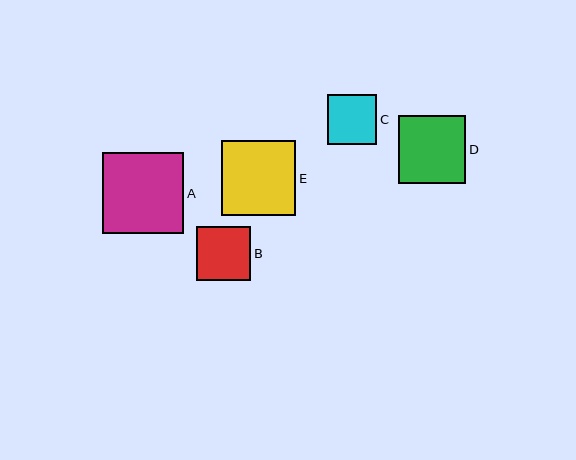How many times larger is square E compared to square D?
Square E is approximately 1.1 times the size of square D.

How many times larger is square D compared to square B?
Square D is approximately 1.2 times the size of square B.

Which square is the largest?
Square A is the largest with a size of approximately 81 pixels.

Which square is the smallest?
Square C is the smallest with a size of approximately 49 pixels.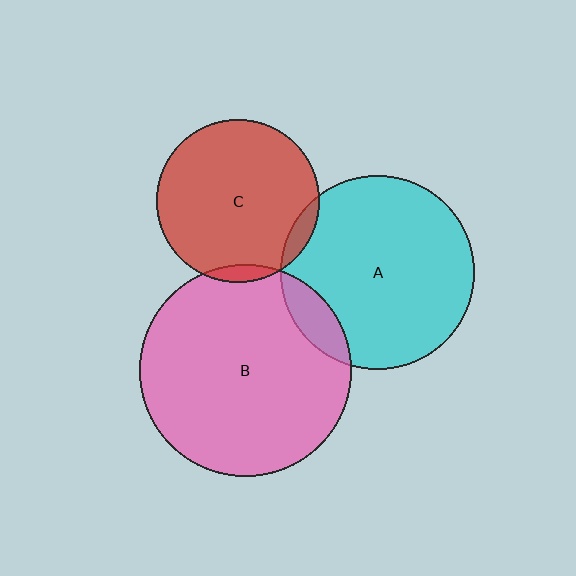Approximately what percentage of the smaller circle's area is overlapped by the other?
Approximately 10%.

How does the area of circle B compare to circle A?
Approximately 1.2 times.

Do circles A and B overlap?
Yes.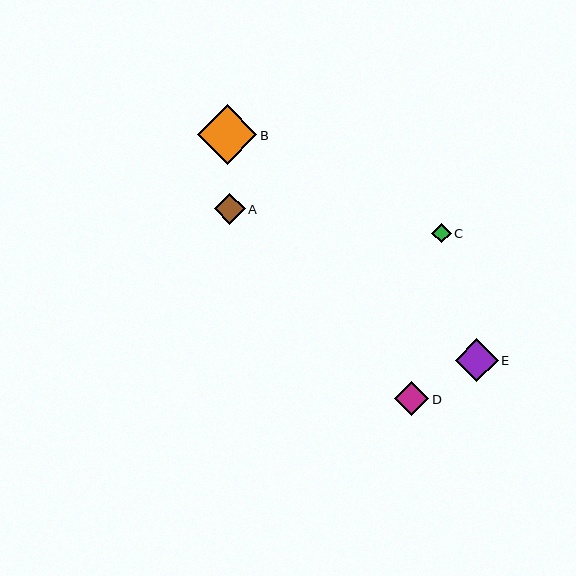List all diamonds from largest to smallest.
From largest to smallest: B, E, D, A, C.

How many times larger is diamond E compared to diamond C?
Diamond E is approximately 2.2 times the size of diamond C.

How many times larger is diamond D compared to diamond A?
Diamond D is approximately 1.1 times the size of diamond A.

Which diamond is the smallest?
Diamond C is the smallest with a size of approximately 19 pixels.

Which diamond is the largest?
Diamond B is the largest with a size of approximately 60 pixels.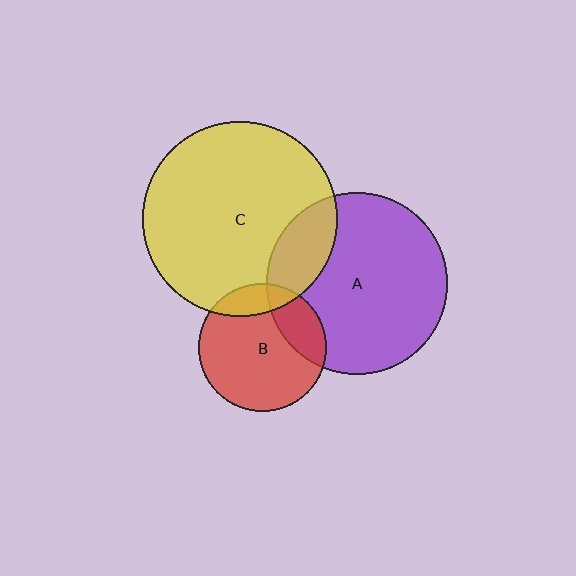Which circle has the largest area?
Circle C (yellow).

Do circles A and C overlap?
Yes.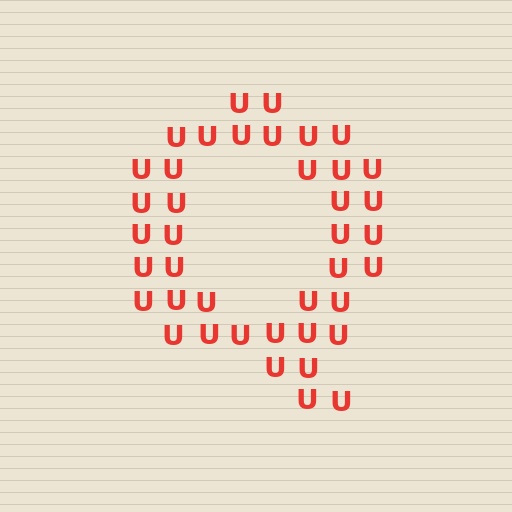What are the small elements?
The small elements are letter U's.